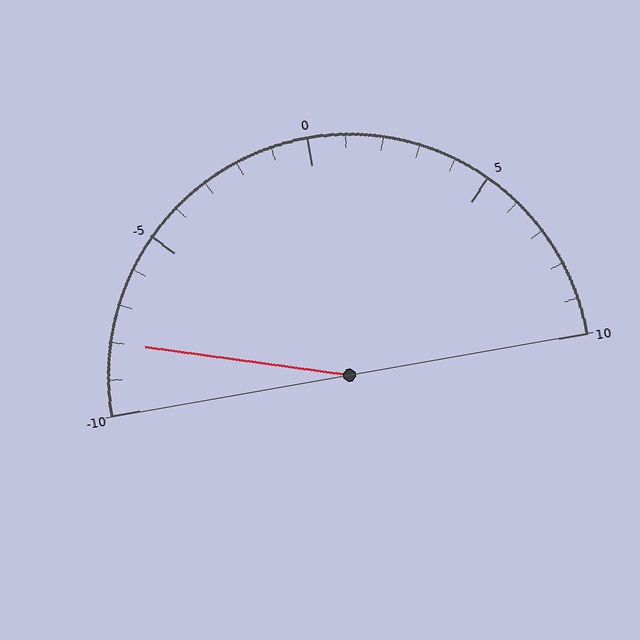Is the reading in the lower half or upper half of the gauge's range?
The reading is in the lower half of the range (-10 to 10).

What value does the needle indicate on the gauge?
The needle indicates approximately -8.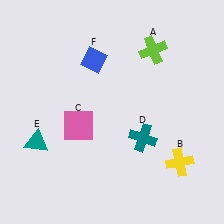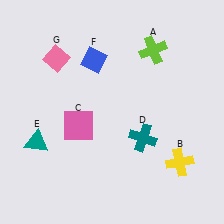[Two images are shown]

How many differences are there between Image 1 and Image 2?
There is 1 difference between the two images.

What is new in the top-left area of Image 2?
A pink diamond (G) was added in the top-left area of Image 2.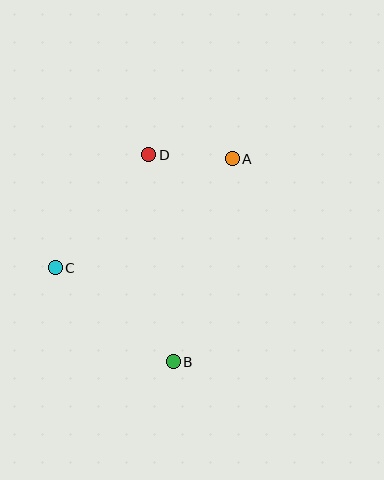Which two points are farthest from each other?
Points A and B are farthest from each other.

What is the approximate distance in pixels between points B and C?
The distance between B and C is approximately 151 pixels.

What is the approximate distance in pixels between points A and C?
The distance between A and C is approximately 208 pixels.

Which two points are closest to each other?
Points A and D are closest to each other.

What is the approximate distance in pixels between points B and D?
The distance between B and D is approximately 208 pixels.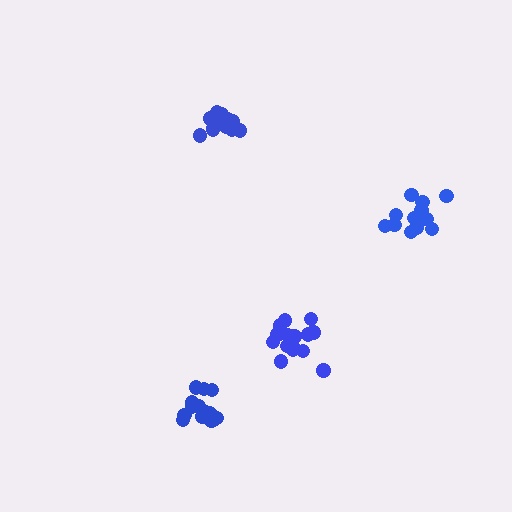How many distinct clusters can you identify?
There are 4 distinct clusters.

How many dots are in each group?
Group 1: 16 dots, Group 2: 15 dots, Group 3: 16 dots, Group 4: 15 dots (62 total).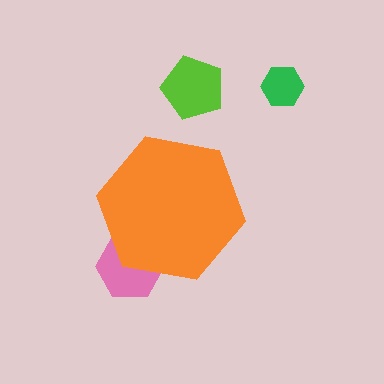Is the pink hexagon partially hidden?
Yes, the pink hexagon is partially hidden behind the orange hexagon.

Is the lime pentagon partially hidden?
No, the lime pentagon is fully visible.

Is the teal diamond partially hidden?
Yes, the teal diamond is partially hidden behind the orange hexagon.